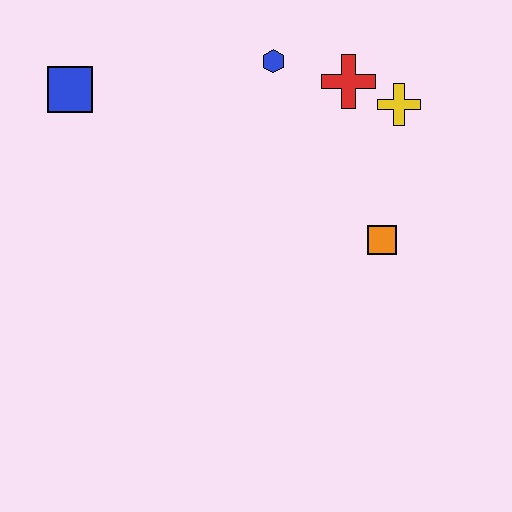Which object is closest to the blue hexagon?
The red cross is closest to the blue hexagon.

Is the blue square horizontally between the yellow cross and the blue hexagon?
No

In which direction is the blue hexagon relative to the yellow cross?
The blue hexagon is to the left of the yellow cross.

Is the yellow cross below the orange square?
No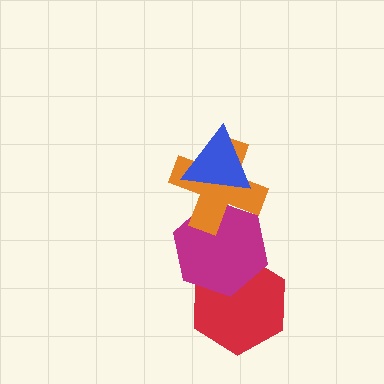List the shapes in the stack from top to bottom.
From top to bottom: the blue triangle, the orange cross, the magenta hexagon, the red hexagon.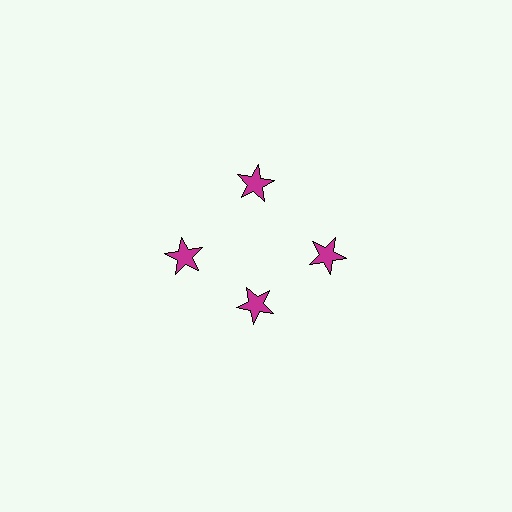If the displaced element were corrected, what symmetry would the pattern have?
It would have 4-fold rotational symmetry — the pattern would map onto itself every 90 degrees.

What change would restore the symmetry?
The symmetry would be restored by moving it outward, back onto the ring so that all 4 stars sit at equal angles and equal distance from the center.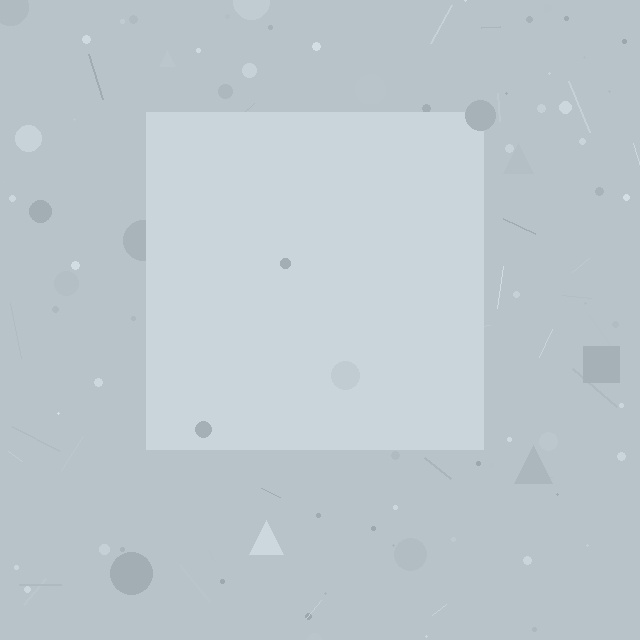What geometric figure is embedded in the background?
A square is embedded in the background.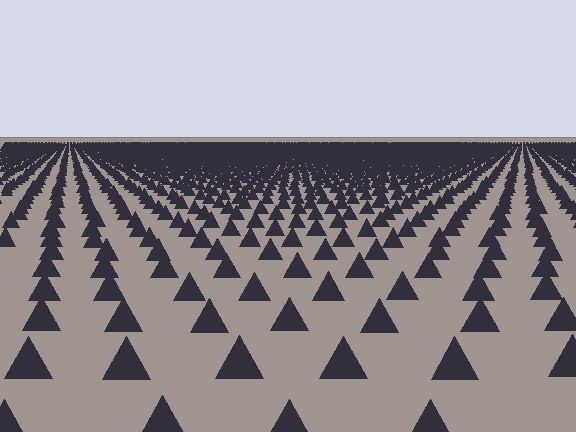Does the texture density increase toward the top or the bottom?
Density increases toward the top.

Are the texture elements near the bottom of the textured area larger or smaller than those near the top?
Larger. Near the bottom, elements are closer to the viewer and appear at a bigger on-screen size.